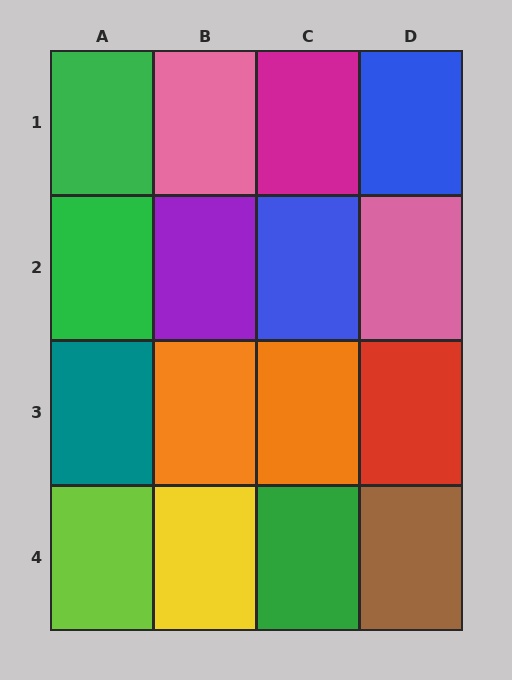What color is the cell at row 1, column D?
Blue.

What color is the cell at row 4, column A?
Lime.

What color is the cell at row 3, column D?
Red.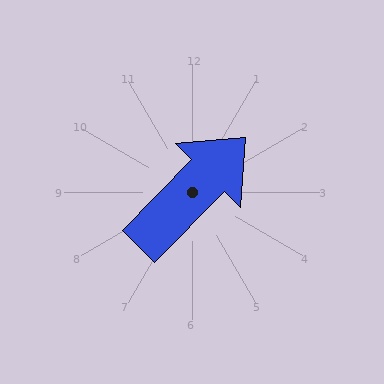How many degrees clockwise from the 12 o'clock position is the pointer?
Approximately 45 degrees.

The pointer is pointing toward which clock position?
Roughly 1 o'clock.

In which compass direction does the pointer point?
Northeast.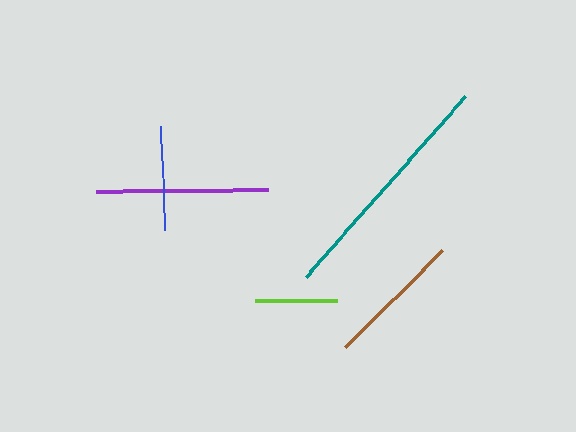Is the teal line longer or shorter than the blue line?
The teal line is longer than the blue line.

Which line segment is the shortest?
The lime line is the shortest at approximately 82 pixels.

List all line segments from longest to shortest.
From longest to shortest: teal, purple, brown, blue, lime.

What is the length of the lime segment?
The lime segment is approximately 82 pixels long.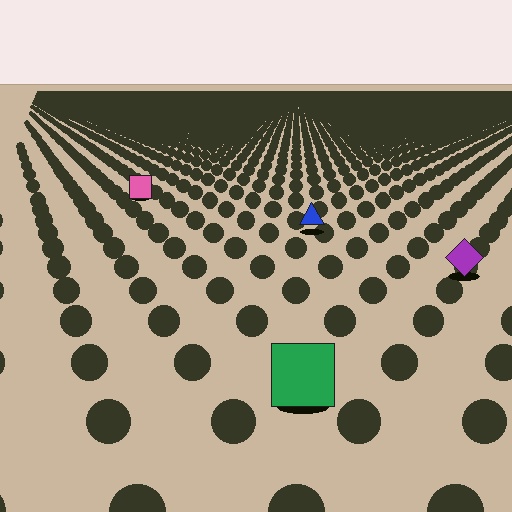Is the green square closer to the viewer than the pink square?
Yes. The green square is closer — you can tell from the texture gradient: the ground texture is coarser near it.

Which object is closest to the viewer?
The green square is closest. The texture marks near it are larger and more spread out.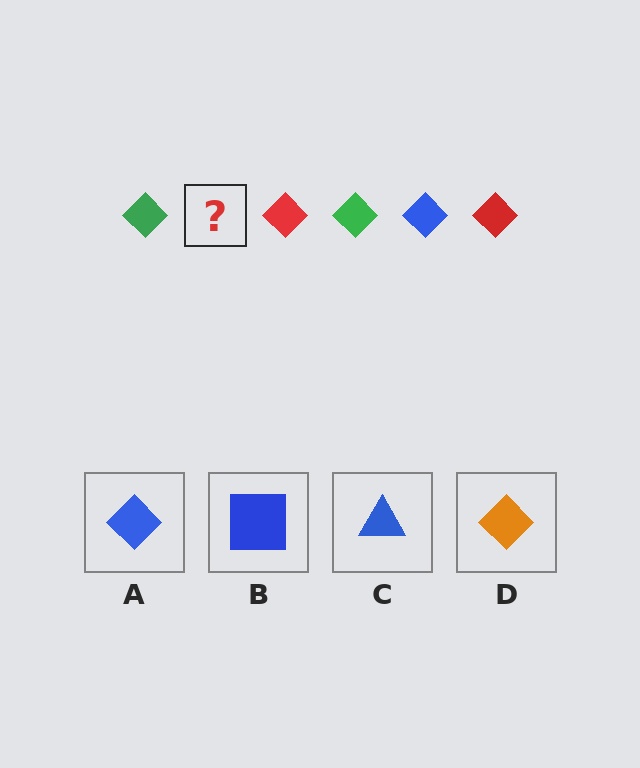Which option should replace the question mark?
Option A.